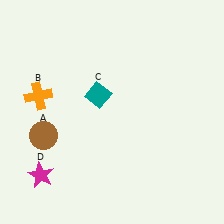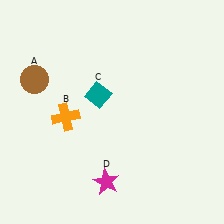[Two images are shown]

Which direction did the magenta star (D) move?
The magenta star (D) moved right.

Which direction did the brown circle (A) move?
The brown circle (A) moved up.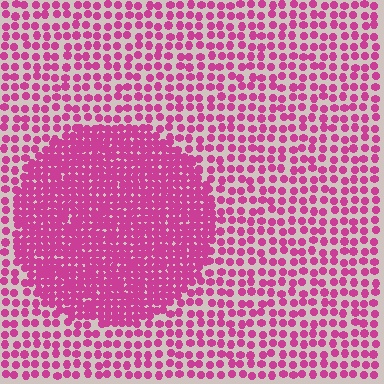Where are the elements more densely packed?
The elements are more densely packed inside the circle boundary.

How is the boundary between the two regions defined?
The boundary is defined by a change in element density (approximately 2.2x ratio). All elements are the same color, size, and shape.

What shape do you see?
I see a circle.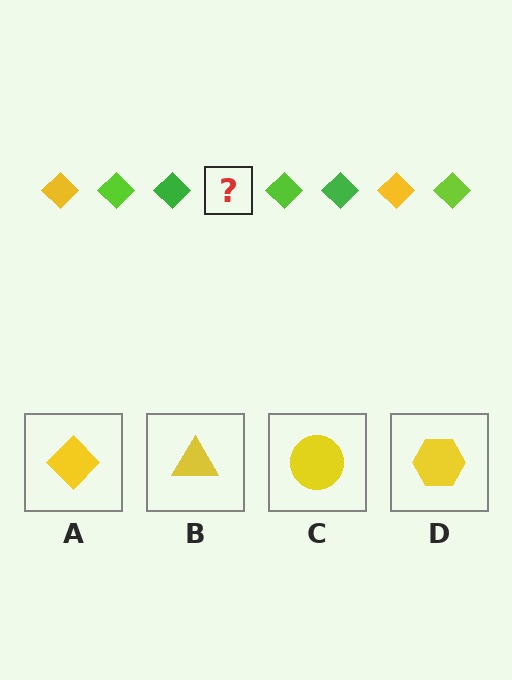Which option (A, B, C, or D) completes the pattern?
A.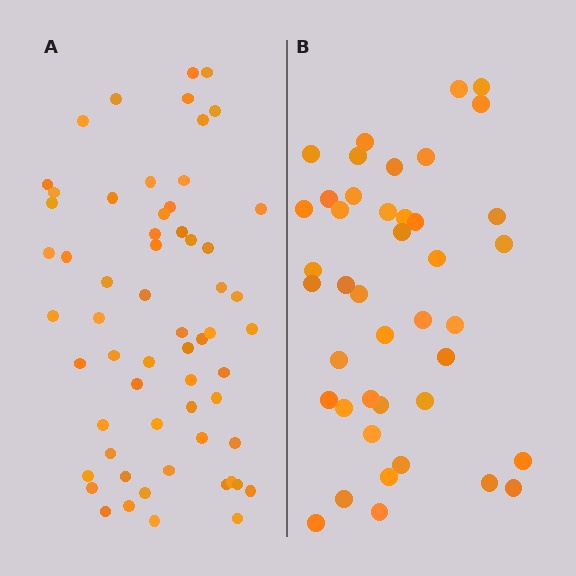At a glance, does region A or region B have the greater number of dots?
Region A (the left region) has more dots.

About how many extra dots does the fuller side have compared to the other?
Region A has approximately 20 more dots than region B.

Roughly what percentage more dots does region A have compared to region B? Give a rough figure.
About 45% more.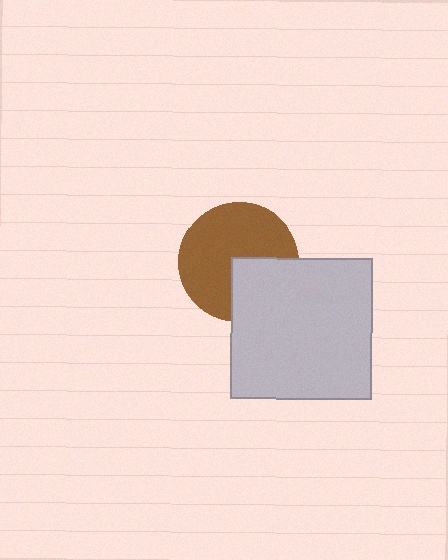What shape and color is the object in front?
The object in front is a light gray square.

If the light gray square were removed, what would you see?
You would see the complete brown circle.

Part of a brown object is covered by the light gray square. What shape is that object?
It is a circle.